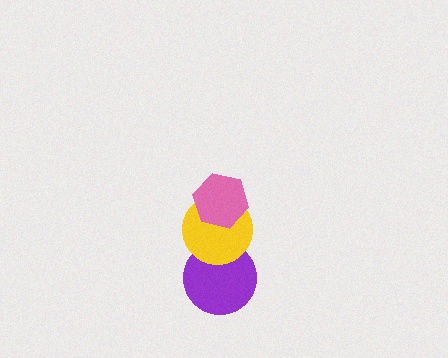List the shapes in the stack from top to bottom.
From top to bottom: the pink hexagon, the yellow circle, the purple circle.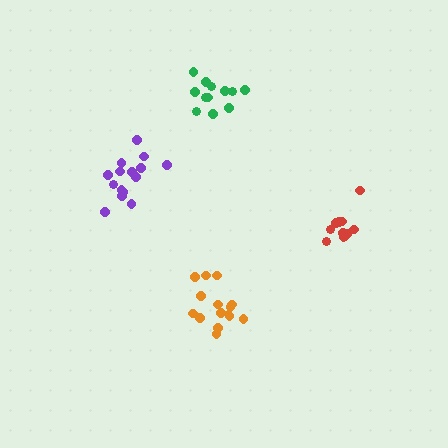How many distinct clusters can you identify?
There are 4 distinct clusters.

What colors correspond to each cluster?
The clusters are colored: orange, green, red, purple.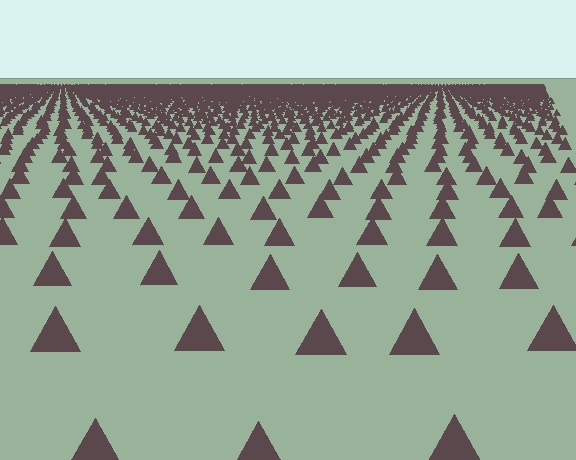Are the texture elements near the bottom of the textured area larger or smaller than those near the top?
Larger. Near the bottom, elements are closer to the viewer and appear at a bigger on-screen size.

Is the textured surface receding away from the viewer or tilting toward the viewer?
The surface is receding away from the viewer. Texture elements get smaller and denser toward the top.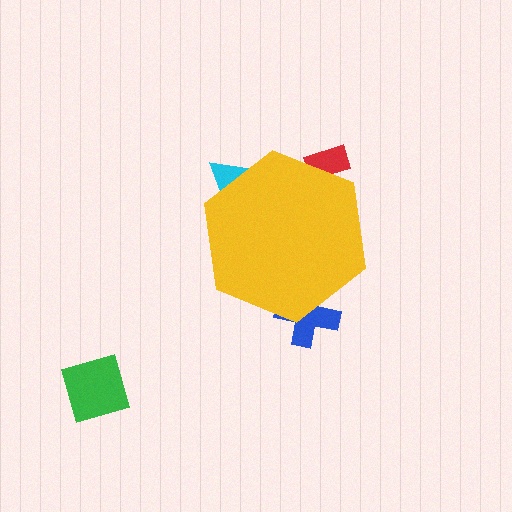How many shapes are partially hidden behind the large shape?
3 shapes are partially hidden.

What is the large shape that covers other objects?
A yellow hexagon.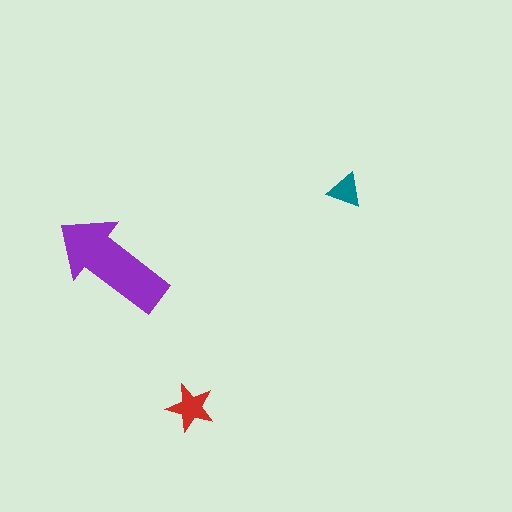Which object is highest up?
The teal triangle is topmost.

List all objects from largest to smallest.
The purple arrow, the red star, the teal triangle.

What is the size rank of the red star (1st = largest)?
2nd.